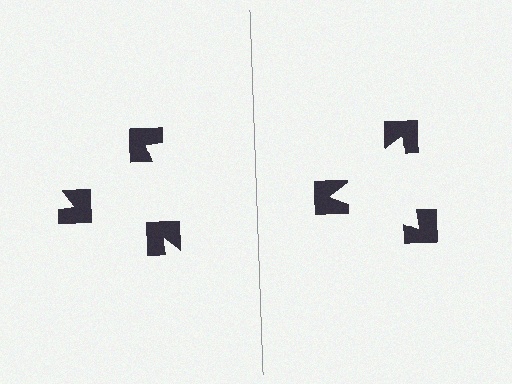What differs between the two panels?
The notched squares are positioned identically on both sides; only the wedge orientations differ. On the right they align to a triangle; on the left they are misaligned.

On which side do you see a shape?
An illusory triangle appears on the right side. On the left side the wedge cuts are rotated, so no coherent shape forms.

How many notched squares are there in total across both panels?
6 — 3 on each side.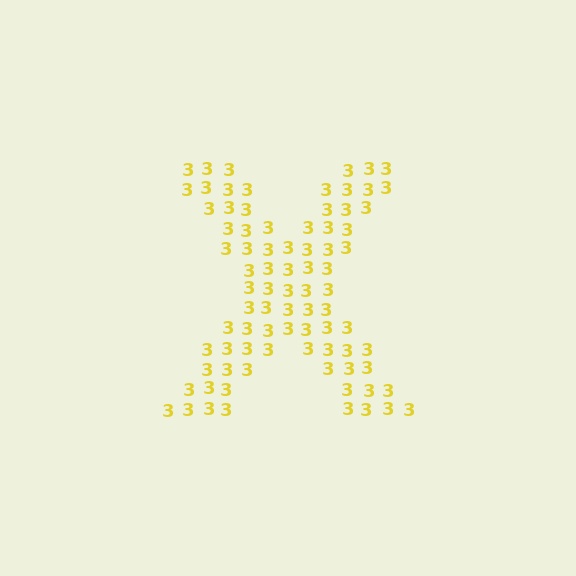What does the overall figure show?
The overall figure shows the letter X.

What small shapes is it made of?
It is made of small digit 3's.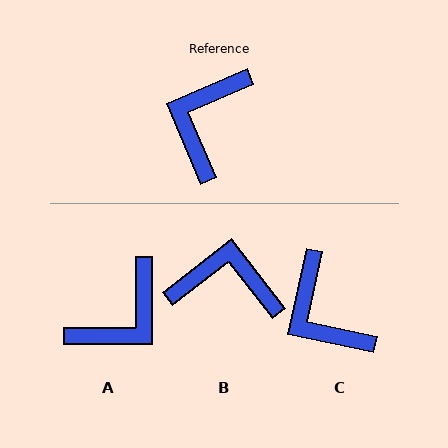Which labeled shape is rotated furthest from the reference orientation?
A, about 157 degrees away.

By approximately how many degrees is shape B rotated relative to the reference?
Approximately 76 degrees clockwise.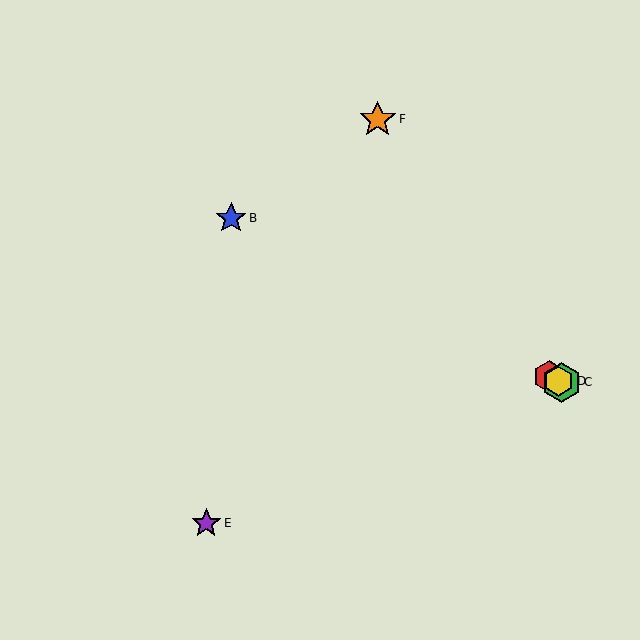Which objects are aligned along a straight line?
Objects A, B, C, D are aligned along a straight line.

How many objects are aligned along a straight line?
4 objects (A, B, C, D) are aligned along a straight line.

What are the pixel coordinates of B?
Object B is at (231, 218).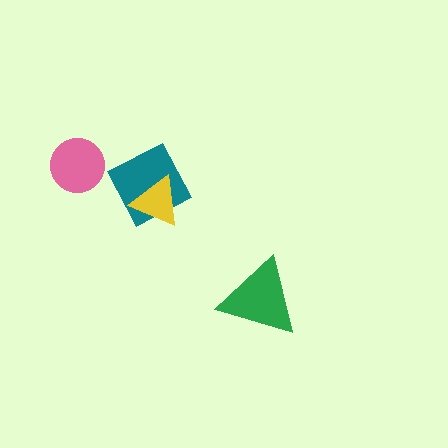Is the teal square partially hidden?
Yes, it is partially covered by another shape.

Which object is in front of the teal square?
The yellow triangle is in front of the teal square.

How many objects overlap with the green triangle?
0 objects overlap with the green triangle.